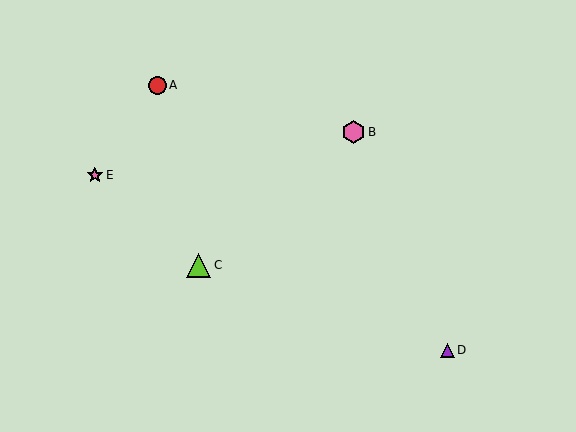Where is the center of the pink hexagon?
The center of the pink hexagon is at (354, 132).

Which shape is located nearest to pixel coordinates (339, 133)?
The pink hexagon (labeled B) at (354, 132) is nearest to that location.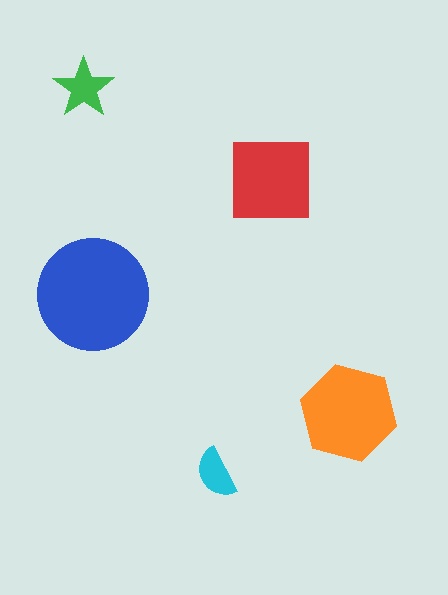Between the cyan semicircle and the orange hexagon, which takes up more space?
The orange hexagon.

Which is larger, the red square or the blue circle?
The blue circle.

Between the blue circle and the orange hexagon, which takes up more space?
The blue circle.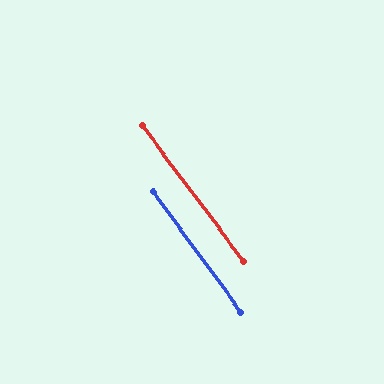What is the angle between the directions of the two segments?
Approximately 1 degree.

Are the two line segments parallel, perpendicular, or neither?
Parallel — their directions differ by only 0.6°.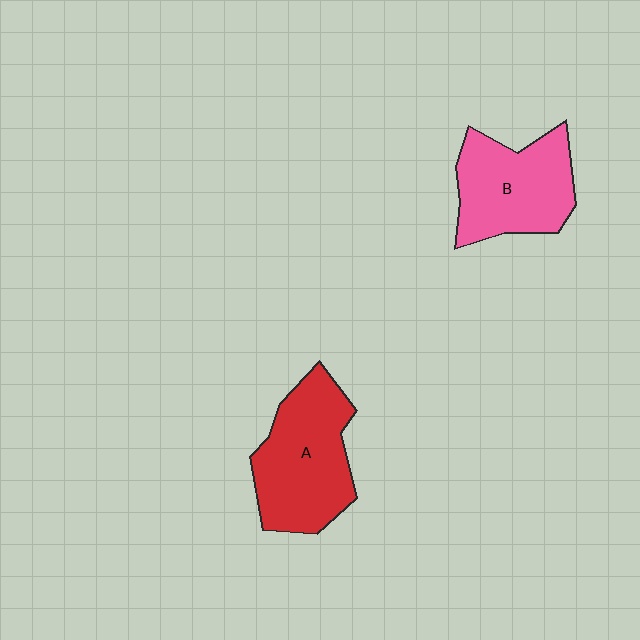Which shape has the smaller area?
Shape B (pink).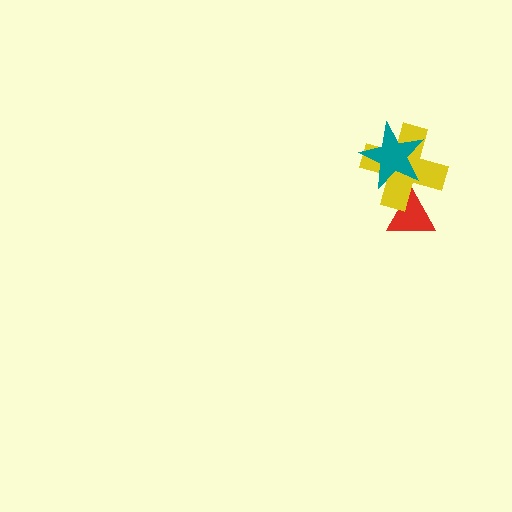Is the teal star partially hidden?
No, no other shape covers it.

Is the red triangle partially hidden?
Yes, it is partially covered by another shape.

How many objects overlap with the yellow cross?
2 objects overlap with the yellow cross.